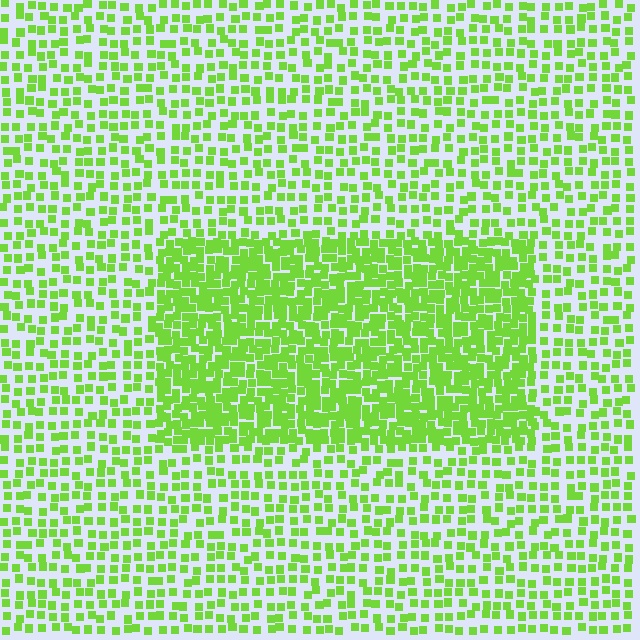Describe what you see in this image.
The image contains small lime elements arranged at two different densities. A rectangle-shaped region is visible where the elements are more densely packed than the surrounding area.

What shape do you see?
I see a rectangle.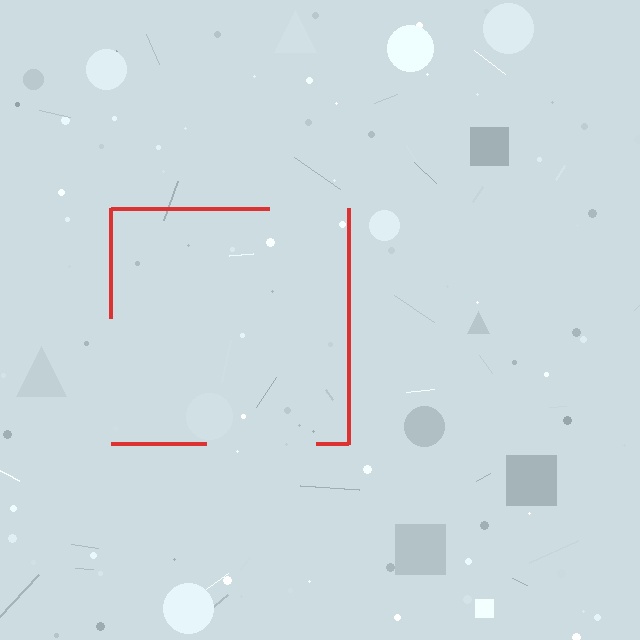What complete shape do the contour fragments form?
The contour fragments form a square.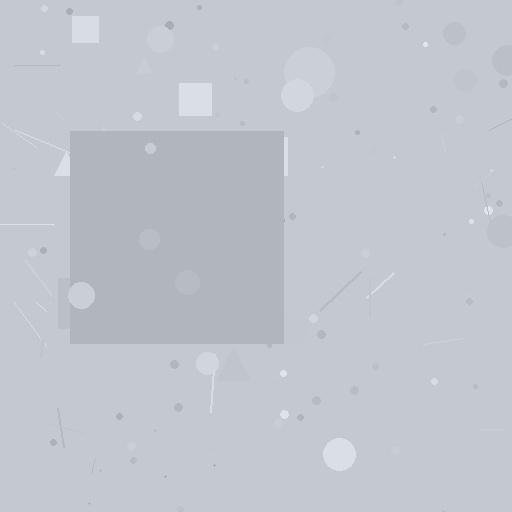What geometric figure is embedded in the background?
A square is embedded in the background.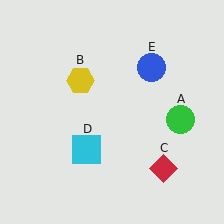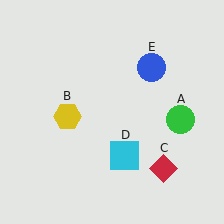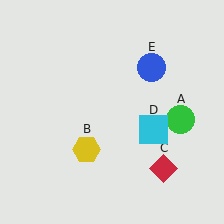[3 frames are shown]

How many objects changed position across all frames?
2 objects changed position: yellow hexagon (object B), cyan square (object D).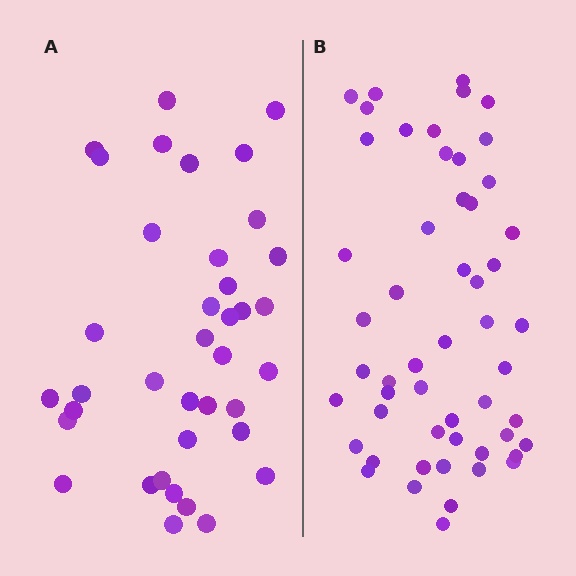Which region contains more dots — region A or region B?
Region B (the right region) has more dots.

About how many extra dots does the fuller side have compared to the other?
Region B has approximately 15 more dots than region A.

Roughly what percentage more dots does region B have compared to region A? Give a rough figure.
About 40% more.